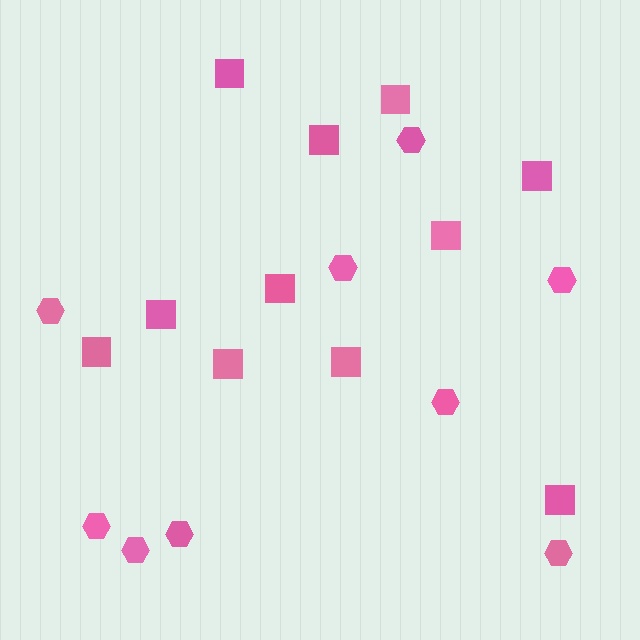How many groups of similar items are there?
There are 2 groups: one group of squares (11) and one group of hexagons (9).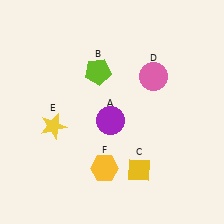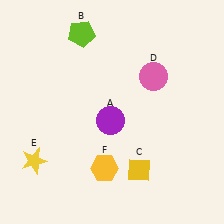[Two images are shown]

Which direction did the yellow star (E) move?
The yellow star (E) moved down.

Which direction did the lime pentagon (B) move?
The lime pentagon (B) moved up.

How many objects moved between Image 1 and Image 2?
2 objects moved between the two images.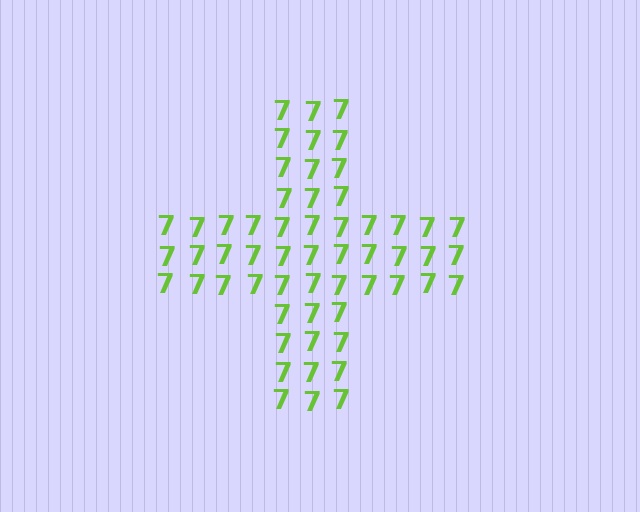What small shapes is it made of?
It is made of small digit 7's.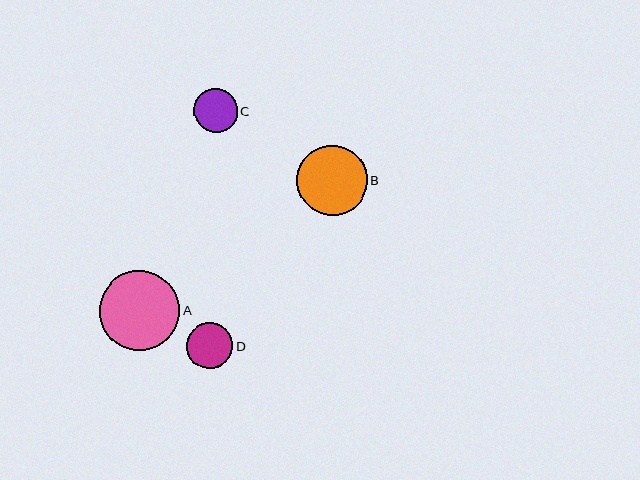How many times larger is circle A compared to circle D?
Circle A is approximately 1.7 times the size of circle D.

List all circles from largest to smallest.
From largest to smallest: A, B, D, C.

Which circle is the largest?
Circle A is the largest with a size of approximately 80 pixels.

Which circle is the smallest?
Circle C is the smallest with a size of approximately 44 pixels.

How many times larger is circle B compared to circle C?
Circle B is approximately 1.6 times the size of circle C.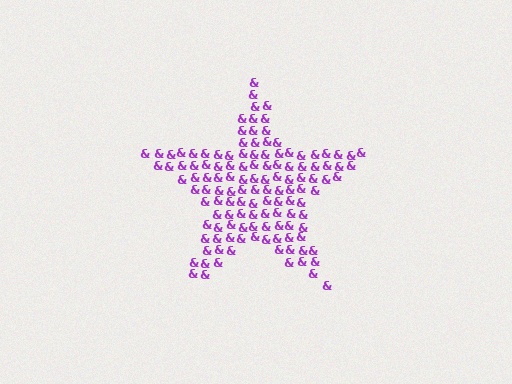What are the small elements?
The small elements are ampersands.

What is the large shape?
The large shape is a star.